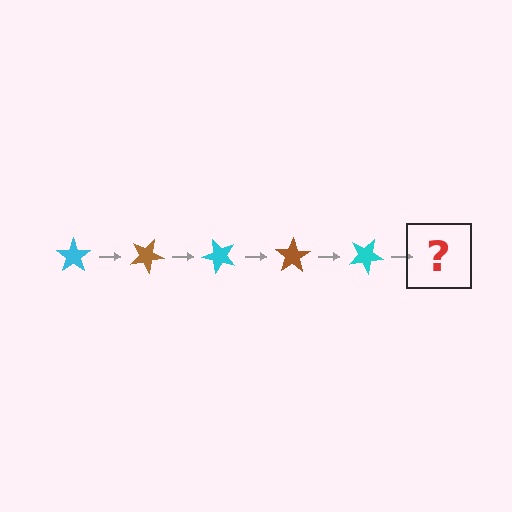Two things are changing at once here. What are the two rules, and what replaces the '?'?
The two rules are that it rotates 25 degrees each step and the color cycles through cyan and brown. The '?' should be a brown star, rotated 125 degrees from the start.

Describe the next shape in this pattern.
It should be a brown star, rotated 125 degrees from the start.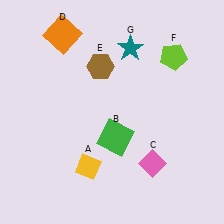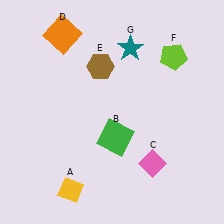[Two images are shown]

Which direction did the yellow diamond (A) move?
The yellow diamond (A) moved down.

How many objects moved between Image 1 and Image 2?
1 object moved between the two images.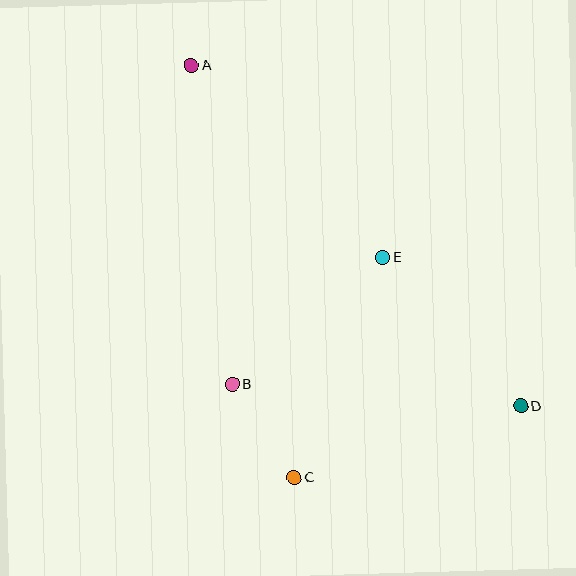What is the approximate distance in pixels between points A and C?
The distance between A and C is approximately 425 pixels.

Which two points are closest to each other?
Points B and C are closest to each other.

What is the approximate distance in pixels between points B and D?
The distance between B and D is approximately 290 pixels.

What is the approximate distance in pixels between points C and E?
The distance between C and E is approximately 238 pixels.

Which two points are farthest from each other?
Points A and D are farthest from each other.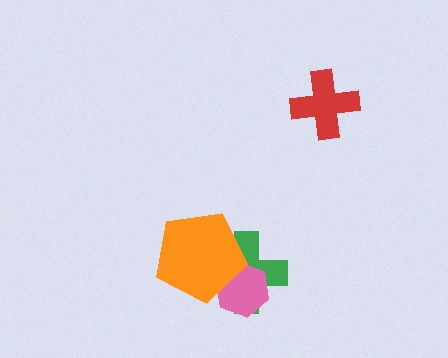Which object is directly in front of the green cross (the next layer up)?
The pink hexagon is directly in front of the green cross.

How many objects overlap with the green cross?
2 objects overlap with the green cross.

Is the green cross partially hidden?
Yes, it is partially covered by another shape.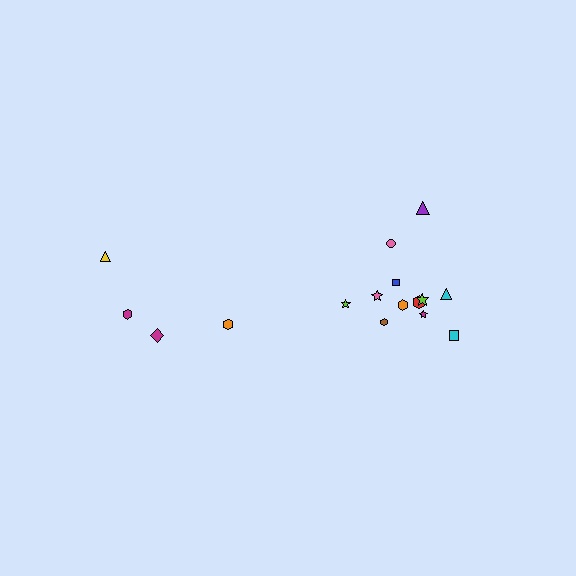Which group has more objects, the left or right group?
The right group.